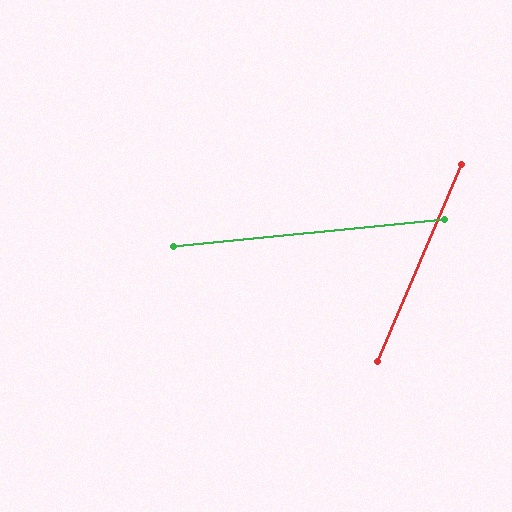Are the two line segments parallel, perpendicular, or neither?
Neither parallel nor perpendicular — they differ by about 61°.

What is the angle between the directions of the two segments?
Approximately 61 degrees.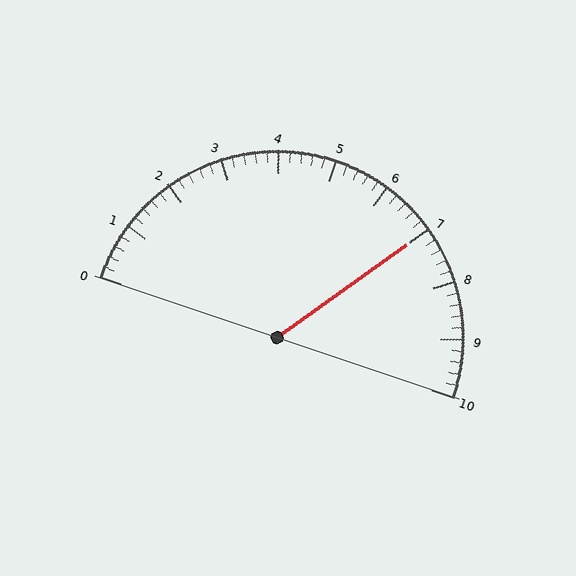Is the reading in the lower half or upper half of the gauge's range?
The reading is in the upper half of the range (0 to 10).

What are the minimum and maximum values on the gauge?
The gauge ranges from 0 to 10.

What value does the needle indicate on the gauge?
The needle indicates approximately 7.0.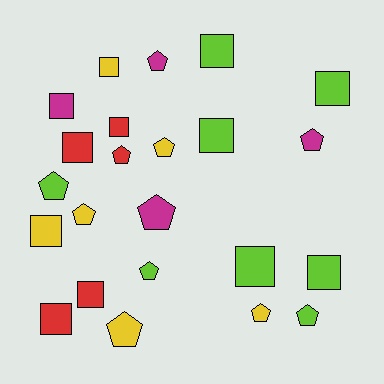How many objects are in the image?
There are 23 objects.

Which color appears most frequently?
Lime, with 8 objects.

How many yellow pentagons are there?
There are 4 yellow pentagons.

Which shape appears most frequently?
Square, with 12 objects.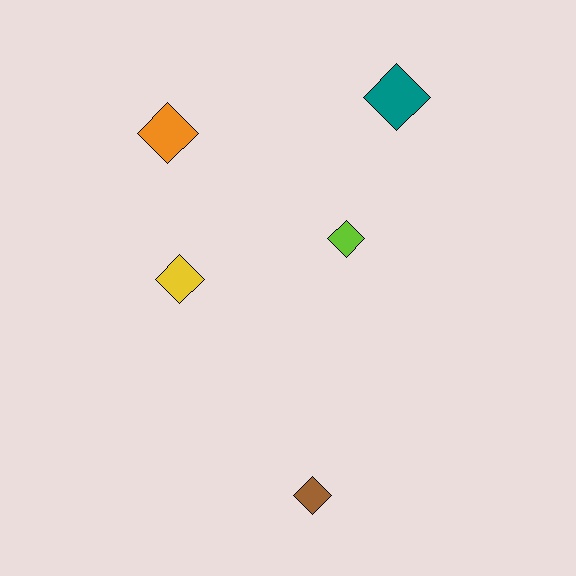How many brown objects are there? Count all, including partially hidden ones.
There is 1 brown object.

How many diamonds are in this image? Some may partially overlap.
There are 5 diamonds.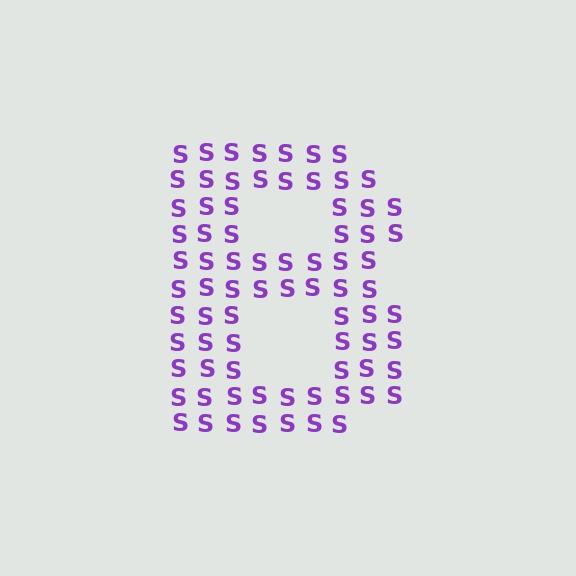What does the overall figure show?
The overall figure shows the letter B.